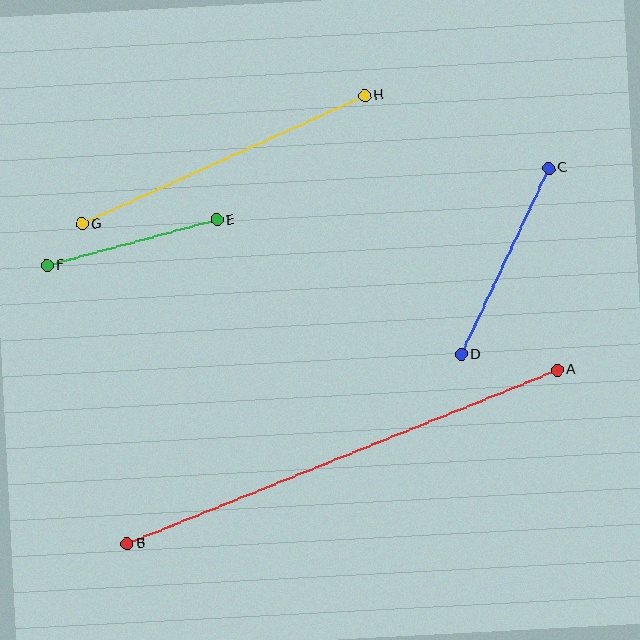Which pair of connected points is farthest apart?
Points A and B are farthest apart.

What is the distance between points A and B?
The distance is approximately 463 pixels.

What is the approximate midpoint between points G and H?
The midpoint is at approximately (223, 160) pixels.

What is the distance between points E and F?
The distance is approximately 176 pixels.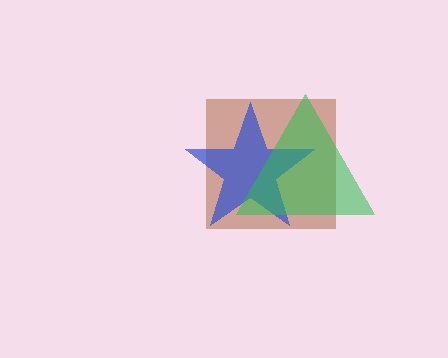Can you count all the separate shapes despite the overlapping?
Yes, there are 3 separate shapes.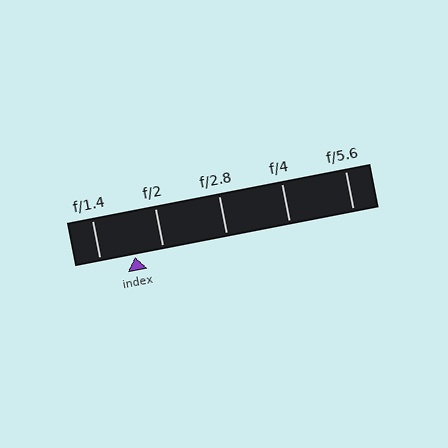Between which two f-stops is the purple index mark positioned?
The index mark is between f/1.4 and f/2.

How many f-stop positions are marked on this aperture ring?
There are 5 f-stop positions marked.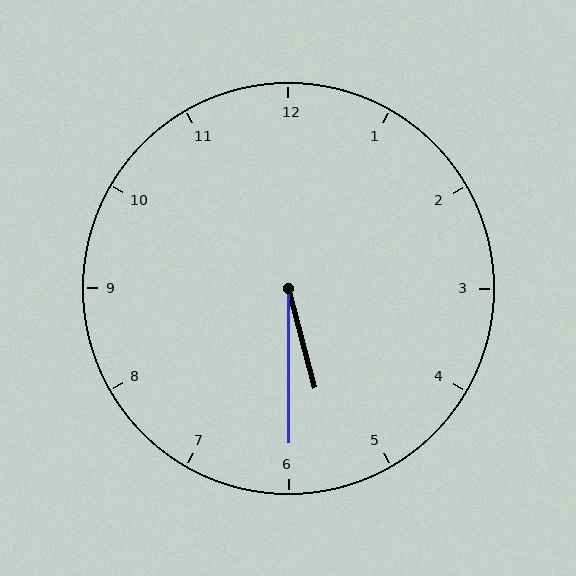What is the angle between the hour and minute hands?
Approximately 15 degrees.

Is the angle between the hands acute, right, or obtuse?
It is acute.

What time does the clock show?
5:30.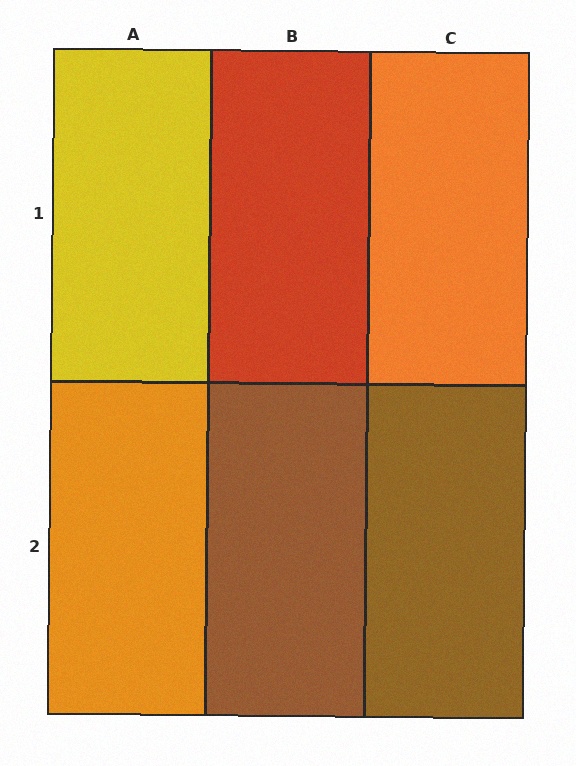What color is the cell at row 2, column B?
Brown.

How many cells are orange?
2 cells are orange.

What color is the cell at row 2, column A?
Orange.